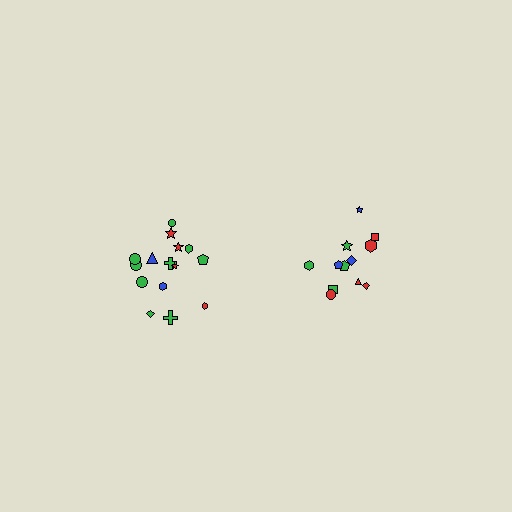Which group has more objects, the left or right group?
The left group.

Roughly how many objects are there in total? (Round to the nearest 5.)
Roughly 25 objects in total.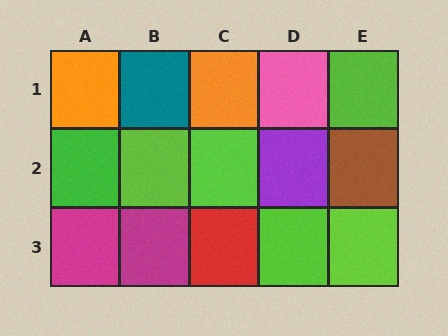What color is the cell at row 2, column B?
Lime.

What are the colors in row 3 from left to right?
Magenta, magenta, red, lime, lime.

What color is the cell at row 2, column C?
Lime.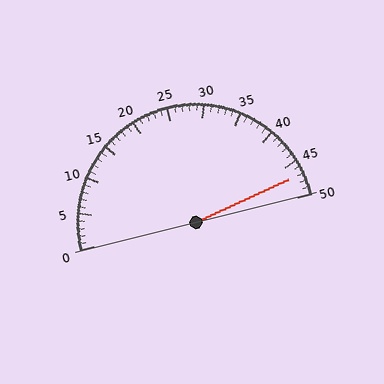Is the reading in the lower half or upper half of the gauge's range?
The reading is in the upper half of the range (0 to 50).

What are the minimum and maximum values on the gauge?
The gauge ranges from 0 to 50.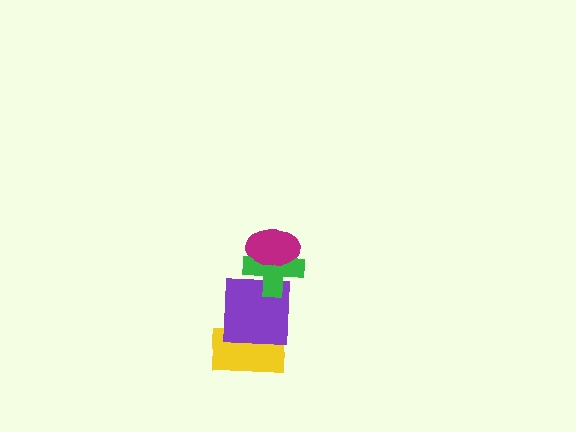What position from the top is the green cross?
The green cross is 2nd from the top.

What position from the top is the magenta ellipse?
The magenta ellipse is 1st from the top.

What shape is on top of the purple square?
The green cross is on top of the purple square.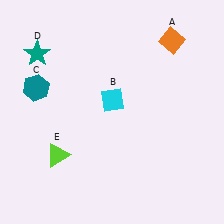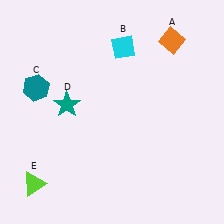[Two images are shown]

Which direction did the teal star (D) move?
The teal star (D) moved down.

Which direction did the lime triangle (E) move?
The lime triangle (E) moved down.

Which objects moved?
The objects that moved are: the cyan diamond (B), the teal star (D), the lime triangle (E).